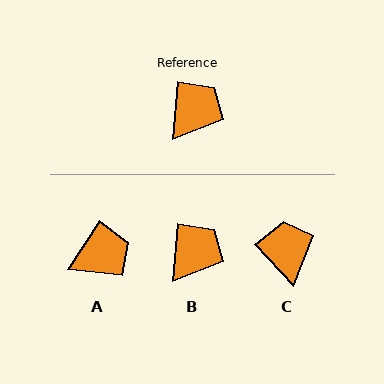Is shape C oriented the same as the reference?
No, it is off by about 48 degrees.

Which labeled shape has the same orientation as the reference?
B.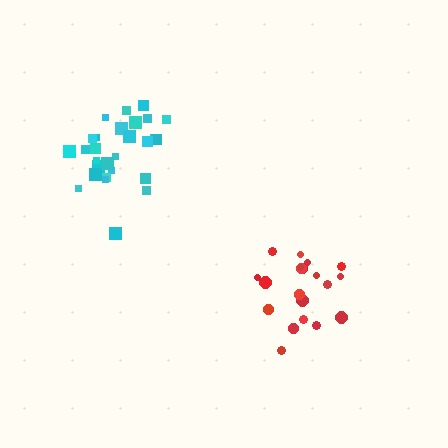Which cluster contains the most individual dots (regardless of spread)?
Cyan (28).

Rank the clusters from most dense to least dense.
cyan, red.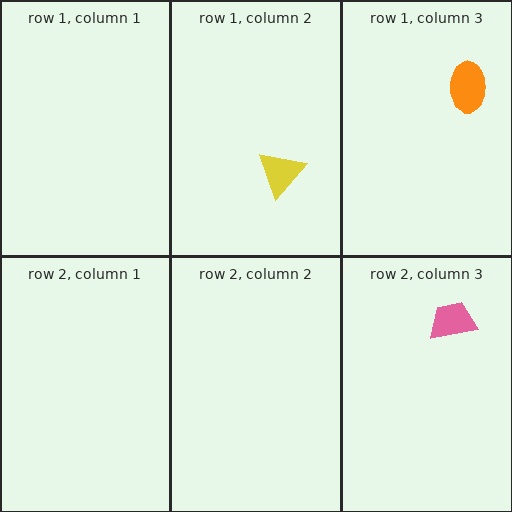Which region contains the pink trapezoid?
The row 2, column 3 region.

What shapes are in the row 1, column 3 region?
The orange ellipse.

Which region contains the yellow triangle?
The row 1, column 2 region.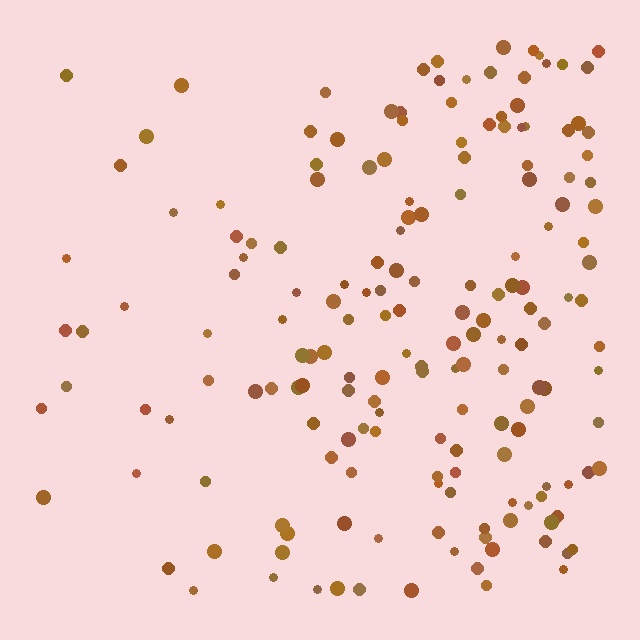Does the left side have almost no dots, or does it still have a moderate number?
Still a moderate number, just noticeably fewer than the right.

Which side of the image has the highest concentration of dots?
The right.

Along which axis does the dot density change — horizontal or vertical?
Horizontal.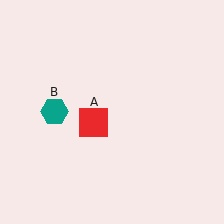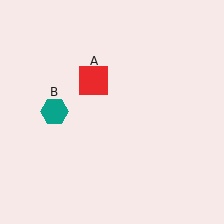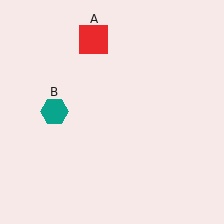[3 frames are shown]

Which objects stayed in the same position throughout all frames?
Teal hexagon (object B) remained stationary.